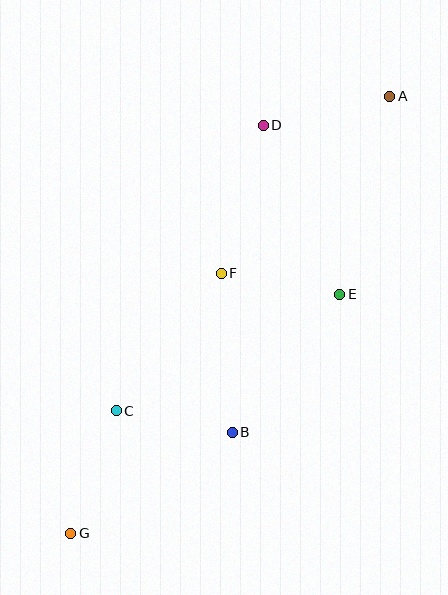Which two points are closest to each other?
Points B and C are closest to each other.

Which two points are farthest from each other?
Points A and G are farthest from each other.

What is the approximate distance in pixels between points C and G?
The distance between C and G is approximately 131 pixels.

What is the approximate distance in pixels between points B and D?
The distance between B and D is approximately 308 pixels.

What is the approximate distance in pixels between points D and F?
The distance between D and F is approximately 154 pixels.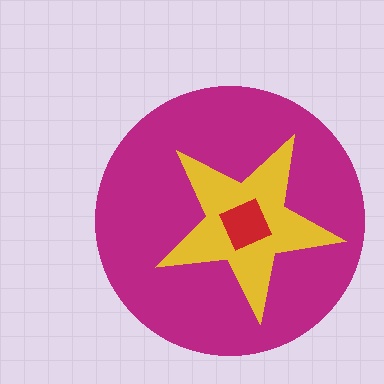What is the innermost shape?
The red square.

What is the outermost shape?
The magenta circle.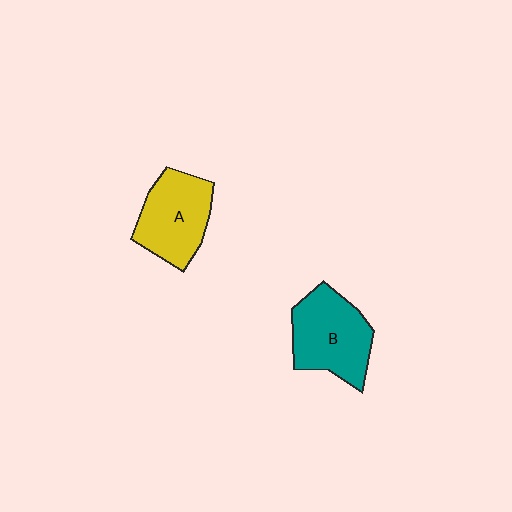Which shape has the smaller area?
Shape A (yellow).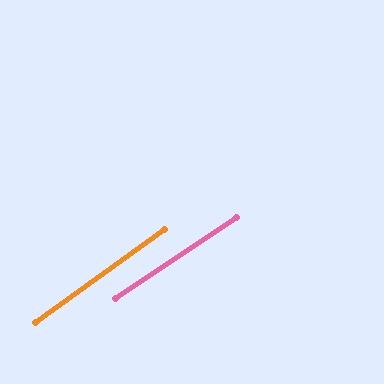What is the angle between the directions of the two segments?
Approximately 2 degrees.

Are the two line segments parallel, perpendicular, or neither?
Parallel — their directions differ by only 2.0°.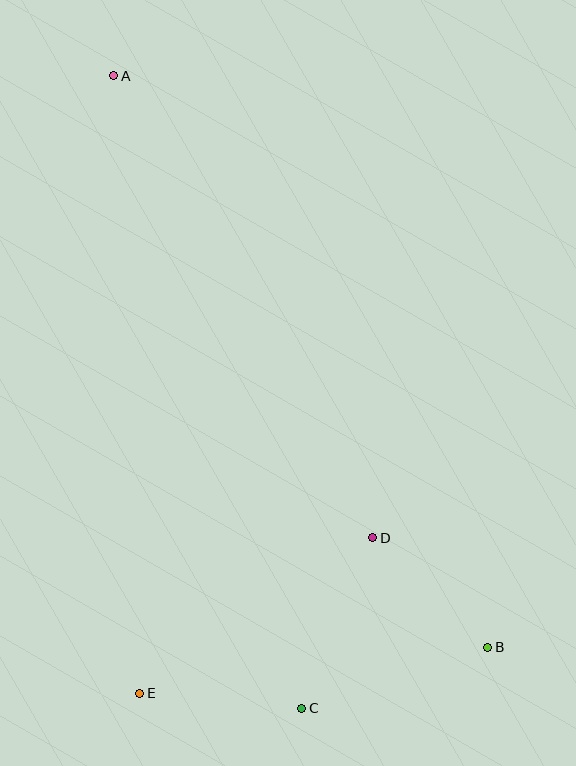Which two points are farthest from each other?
Points A and B are farthest from each other.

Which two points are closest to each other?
Points B and D are closest to each other.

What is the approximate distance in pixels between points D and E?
The distance between D and E is approximately 280 pixels.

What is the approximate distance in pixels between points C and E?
The distance between C and E is approximately 163 pixels.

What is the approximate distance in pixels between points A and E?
The distance between A and E is approximately 618 pixels.